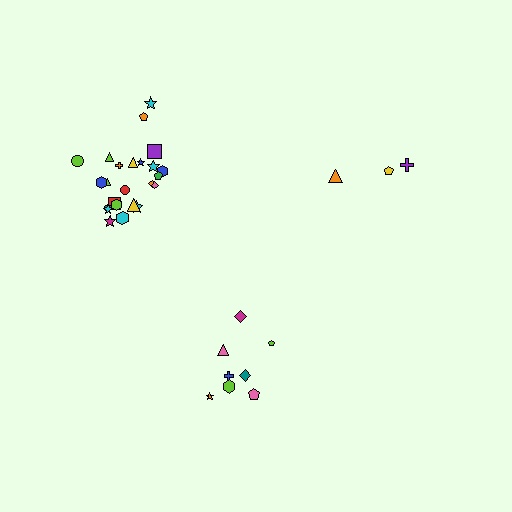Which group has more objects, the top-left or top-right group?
The top-left group.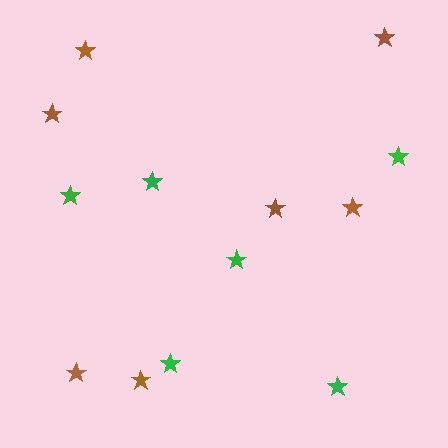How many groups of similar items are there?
There are 2 groups: one group of brown stars (7) and one group of green stars (6).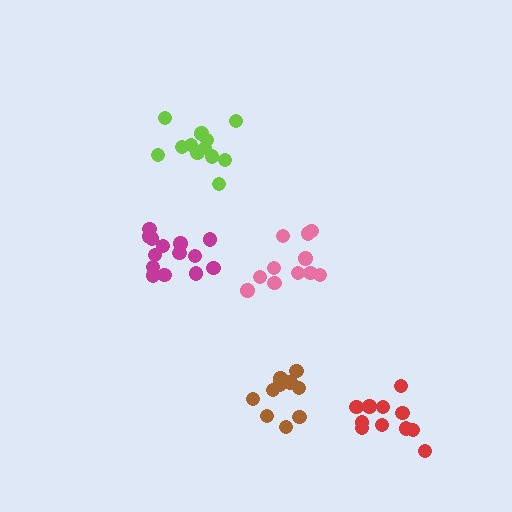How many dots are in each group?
Group 1: 12 dots, Group 2: 14 dots, Group 3: 11 dots, Group 4: 11 dots, Group 5: 11 dots (59 total).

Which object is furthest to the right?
The red cluster is rightmost.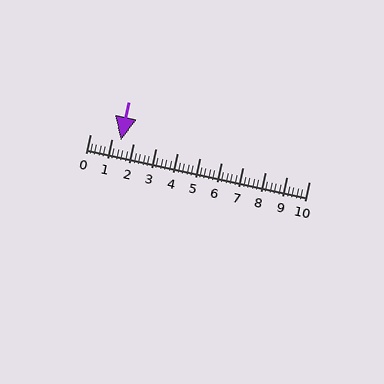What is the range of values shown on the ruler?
The ruler shows values from 0 to 10.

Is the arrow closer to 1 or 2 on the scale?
The arrow is closer to 1.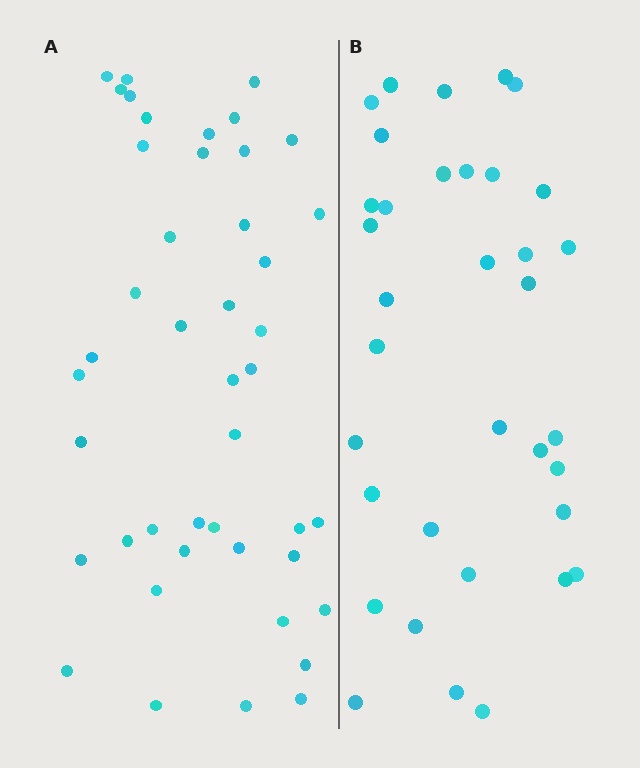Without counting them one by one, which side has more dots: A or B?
Region A (the left region) has more dots.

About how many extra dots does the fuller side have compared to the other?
Region A has roughly 8 or so more dots than region B.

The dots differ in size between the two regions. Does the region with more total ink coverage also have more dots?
No. Region B has more total ink coverage because its dots are larger, but region A actually contains more individual dots. Total area can be misleading — the number of items is what matters here.